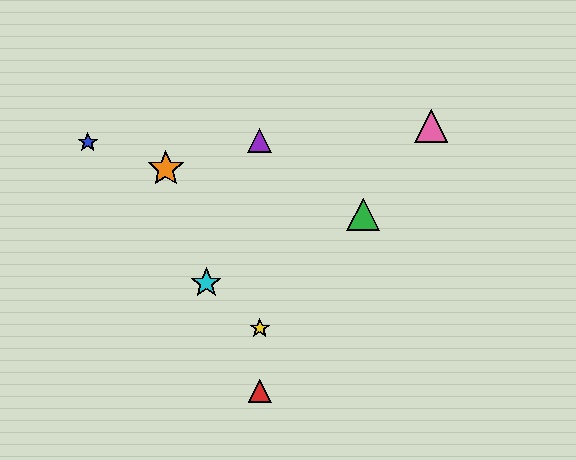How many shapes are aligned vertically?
3 shapes (the red triangle, the yellow star, the purple triangle) are aligned vertically.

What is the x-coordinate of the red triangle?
The red triangle is at x≈260.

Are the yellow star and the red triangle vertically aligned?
Yes, both are at x≈260.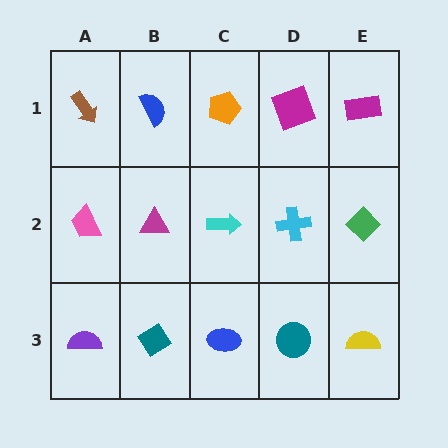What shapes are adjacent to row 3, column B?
A magenta triangle (row 2, column B), a purple semicircle (row 3, column A), a blue ellipse (row 3, column C).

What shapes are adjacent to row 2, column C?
An orange pentagon (row 1, column C), a blue ellipse (row 3, column C), a magenta triangle (row 2, column B), a cyan cross (row 2, column D).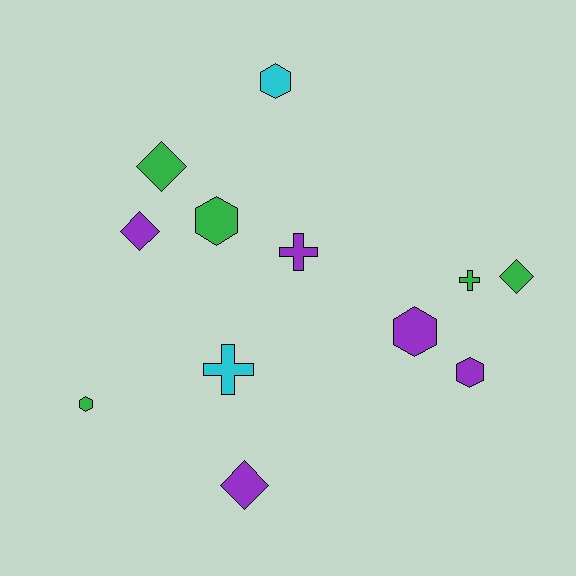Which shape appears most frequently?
Hexagon, with 5 objects.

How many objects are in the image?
There are 12 objects.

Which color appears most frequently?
Green, with 5 objects.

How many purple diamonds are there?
There are 2 purple diamonds.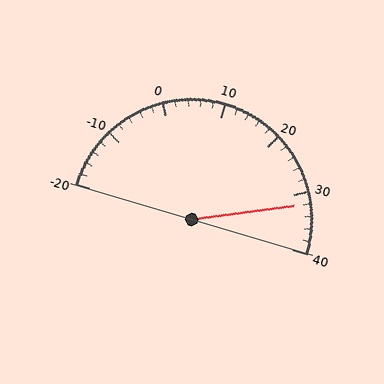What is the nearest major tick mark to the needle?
The nearest major tick mark is 30.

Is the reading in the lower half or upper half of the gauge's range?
The reading is in the upper half of the range (-20 to 40).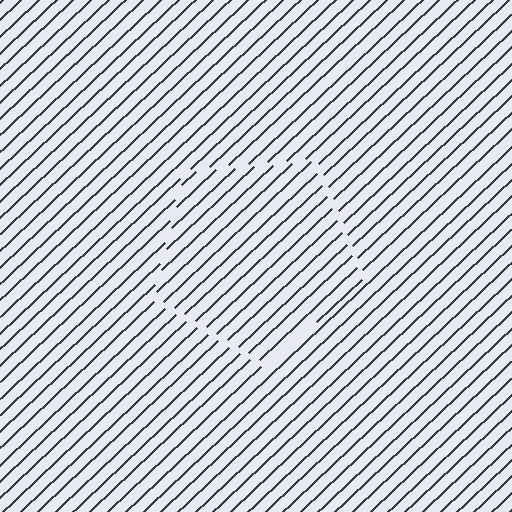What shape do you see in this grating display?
An illusory pentagon. The interior of the shape contains the same grating, shifted by half a period — the contour is defined by the phase discontinuity where line-ends from the inner and outer gratings abut.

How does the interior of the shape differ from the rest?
The interior of the shape contains the same grating, shifted by half a period — the contour is defined by the phase discontinuity where line-ends from the inner and outer gratings abut.